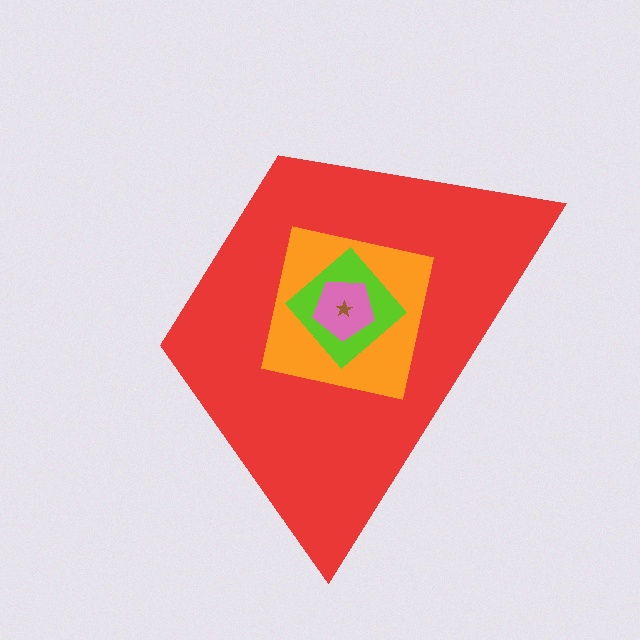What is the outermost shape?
The red trapezoid.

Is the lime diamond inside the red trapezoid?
Yes.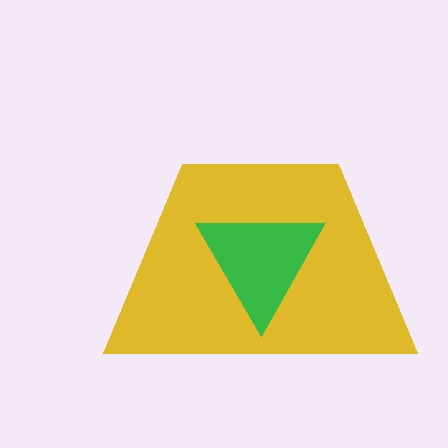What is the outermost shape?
The yellow trapezoid.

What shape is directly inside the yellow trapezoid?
The green triangle.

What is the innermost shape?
The green triangle.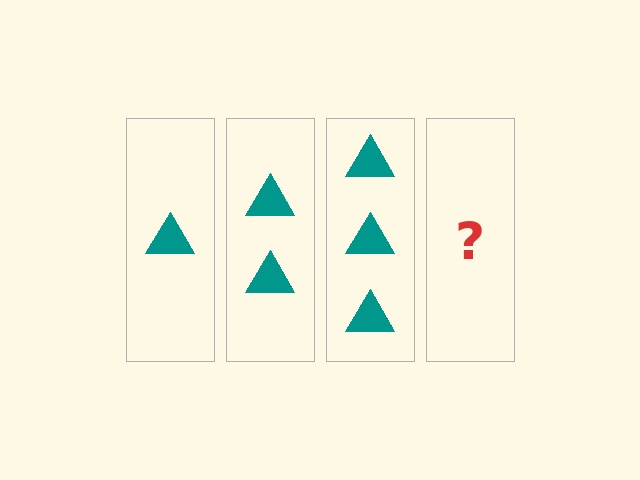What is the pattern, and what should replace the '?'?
The pattern is that each step adds one more triangle. The '?' should be 4 triangles.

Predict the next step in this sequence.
The next step is 4 triangles.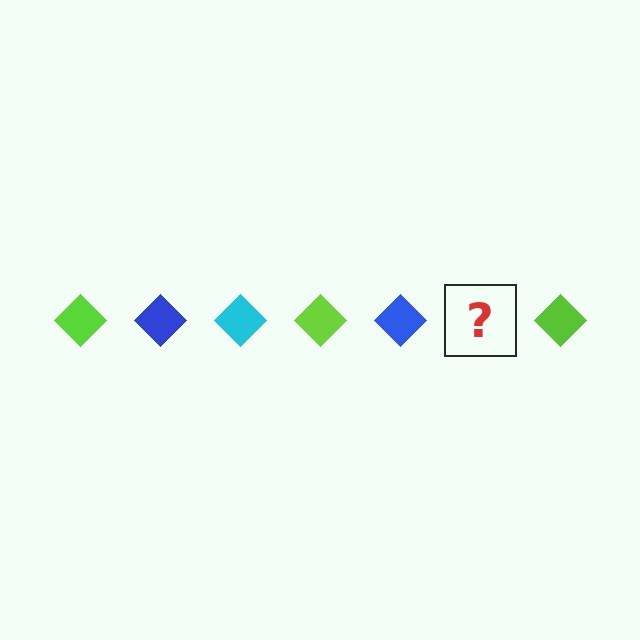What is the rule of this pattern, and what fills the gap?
The rule is that the pattern cycles through lime, blue, cyan diamonds. The gap should be filled with a cyan diamond.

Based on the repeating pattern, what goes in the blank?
The blank should be a cyan diamond.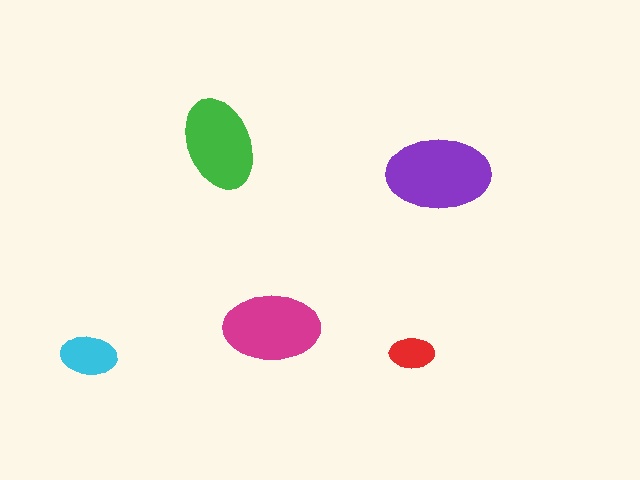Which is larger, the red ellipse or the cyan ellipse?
The cyan one.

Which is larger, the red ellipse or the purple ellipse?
The purple one.